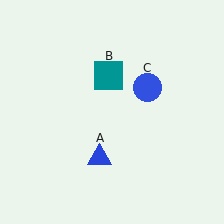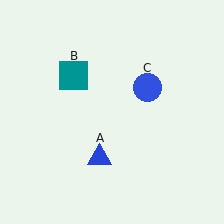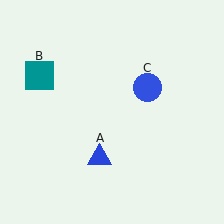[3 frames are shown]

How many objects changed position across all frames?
1 object changed position: teal square (object B).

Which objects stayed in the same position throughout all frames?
Blue triangle (object A) and blue circle (object C) remained stationary.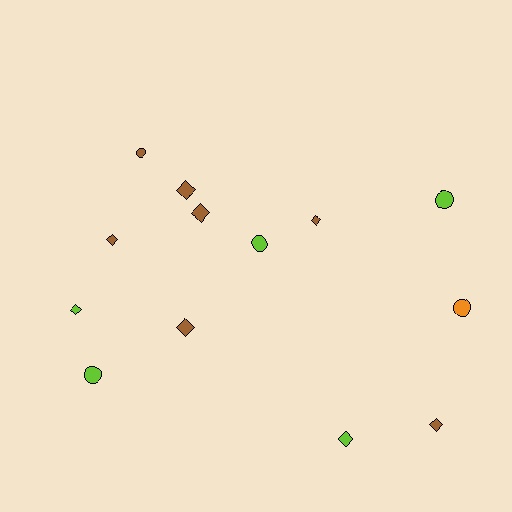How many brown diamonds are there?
There are 6 brown diamonds.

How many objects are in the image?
There are 13 objects.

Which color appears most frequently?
Brown, with 7 objects.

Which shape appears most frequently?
Diamond, with 8 objects.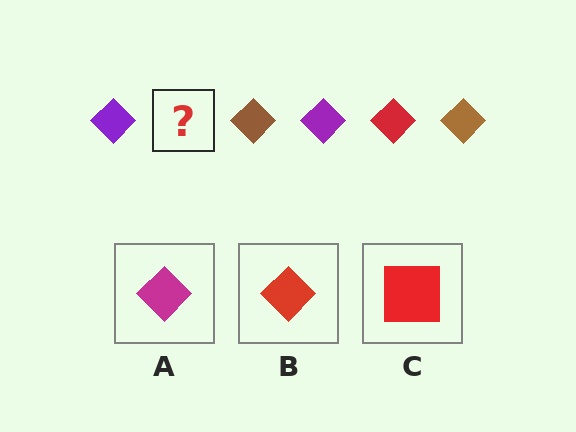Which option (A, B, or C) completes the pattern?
B.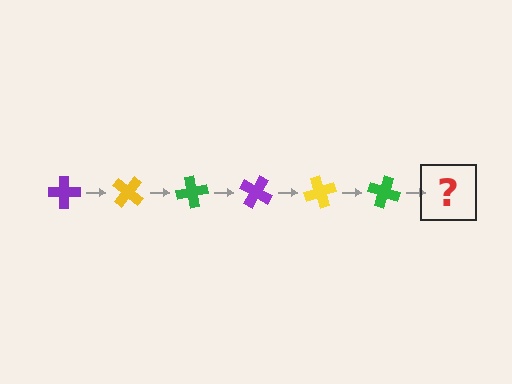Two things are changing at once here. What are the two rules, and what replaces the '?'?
The two rules are that it rotates 40 degrees each step and the color cycles through purple, yellow, and green. The '?' should be a purple cross, rotated 240 degrees from the start.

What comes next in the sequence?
The next element should be a purple cross, rotated 240 degrees from the start.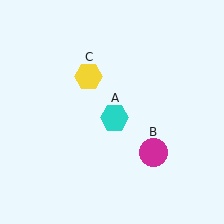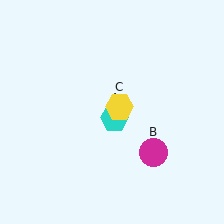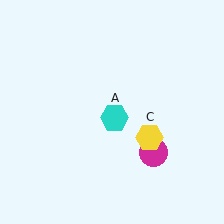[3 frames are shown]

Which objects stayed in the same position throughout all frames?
Cyan hexagon (object A) and magenta circle (object B) remained stationary.